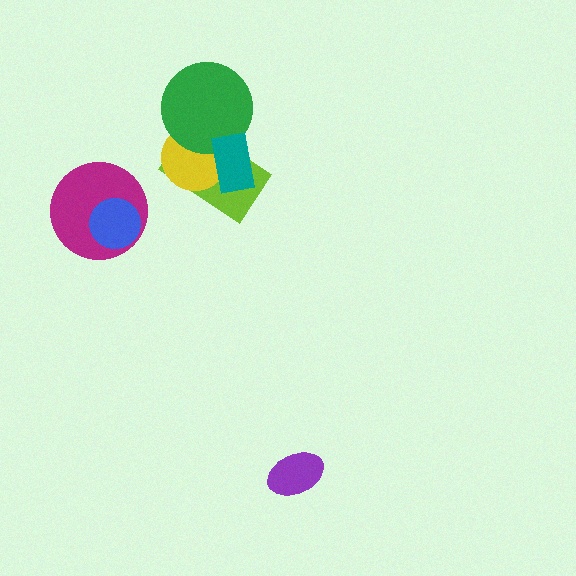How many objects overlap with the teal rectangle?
3 objects overlap with the teal rectangle.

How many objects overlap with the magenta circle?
1 object overlaps with the magenta circle.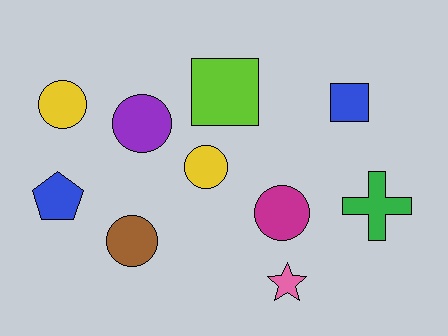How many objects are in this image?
There are 10 objects.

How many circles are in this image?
There are 5 circles.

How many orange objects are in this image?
There are no orange objects.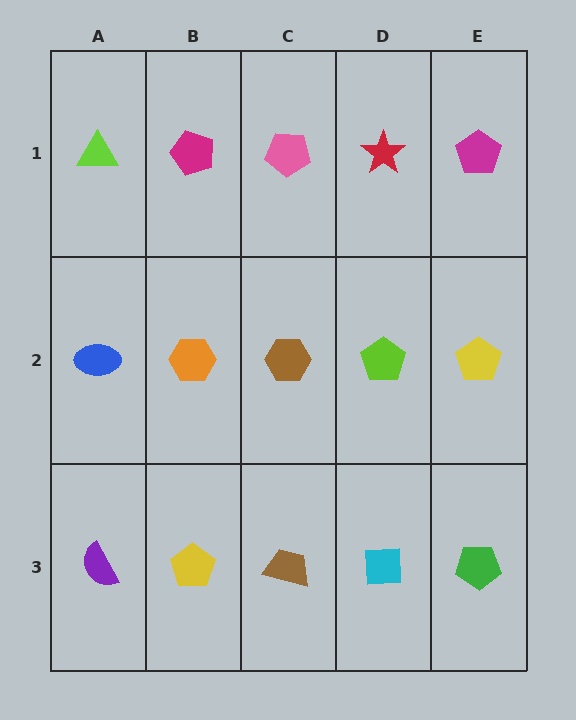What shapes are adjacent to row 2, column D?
A red star (row 1, column D), a cyan square (row 3, column D), a brown hexagon (row 2, column C), a yellow pentagon (row 2, column E).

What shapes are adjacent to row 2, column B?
A magenta pentagon (row 1, column B), a yellow pentagon (row 3, column B), a blue ellipse (row 2, column A), a brown hexagon (row 2, column C).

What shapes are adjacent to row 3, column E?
A yellow pentagon (row 2, column E), a cyan square (row 3, column D).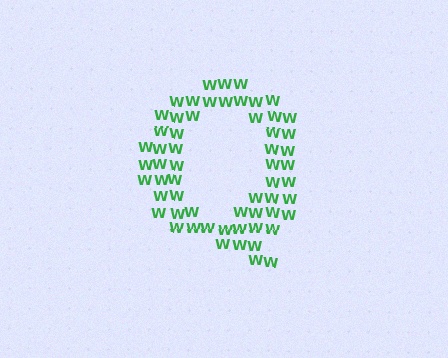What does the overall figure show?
The overall figure shows the letter Q.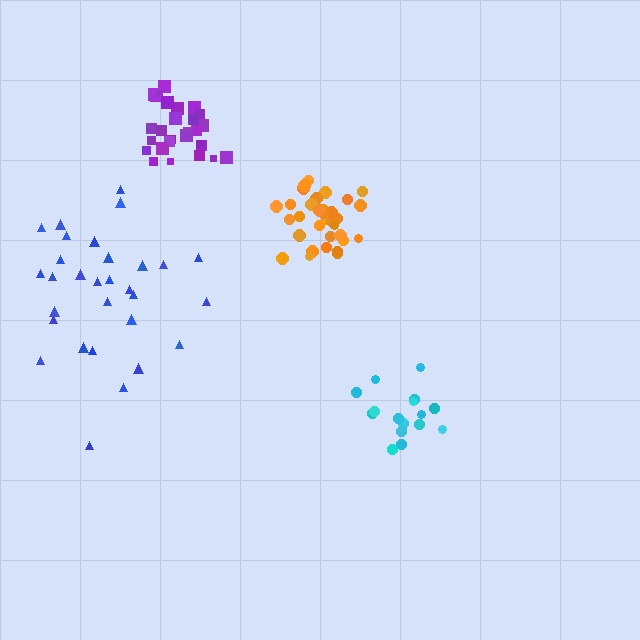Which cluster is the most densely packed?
Orange.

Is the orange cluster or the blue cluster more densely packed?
Orange.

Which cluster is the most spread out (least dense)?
Blue.